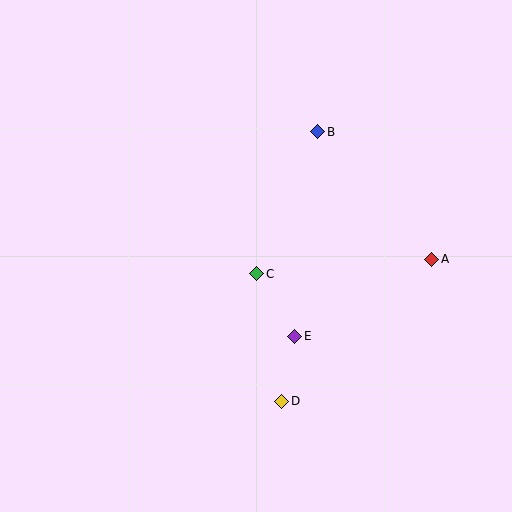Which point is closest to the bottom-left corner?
Point D is closest to the bottom-left corner.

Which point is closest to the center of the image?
Point C at (257, 274) is closest to the center.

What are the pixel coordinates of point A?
Point A is at (432, 259).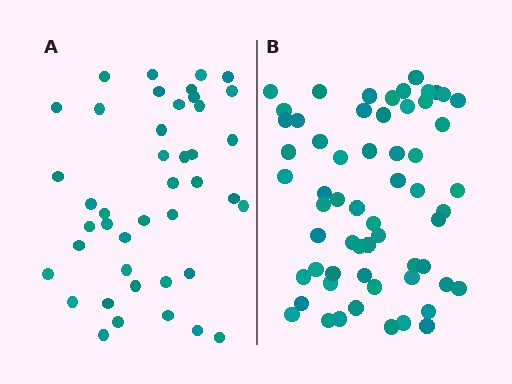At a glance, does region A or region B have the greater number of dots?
Region B (the right region) has more dots.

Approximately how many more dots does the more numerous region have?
Region B has approximately 20 more dots than region A.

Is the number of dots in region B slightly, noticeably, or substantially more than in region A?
Region B has noticeably more, but not dramatically so. The ratio is roughly 1.4 to 1.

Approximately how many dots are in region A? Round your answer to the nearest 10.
About 40 dots. (The exact count is 42, which rounds to 40.)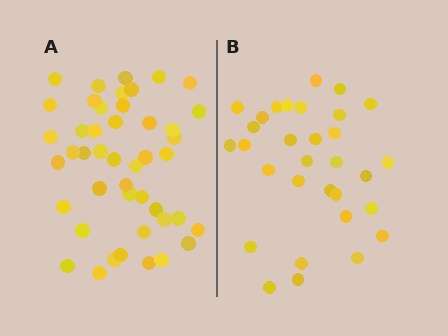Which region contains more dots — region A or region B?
Region A (the left region) has more dots.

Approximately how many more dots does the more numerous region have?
Region A has approximately 15 more dots than region B.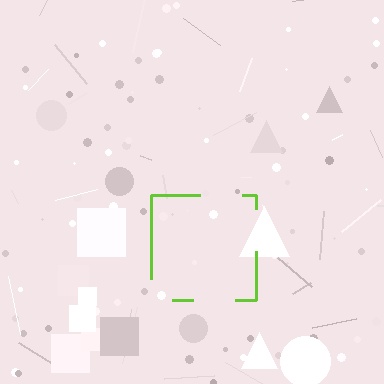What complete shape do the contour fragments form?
The contour fragments form a square.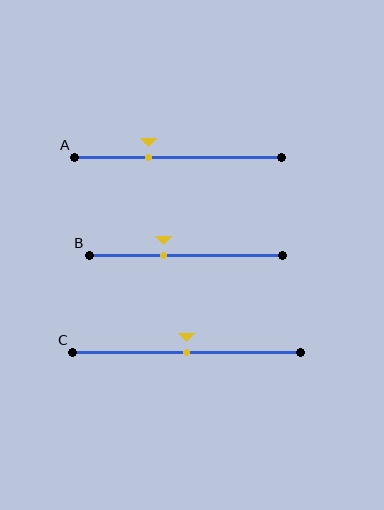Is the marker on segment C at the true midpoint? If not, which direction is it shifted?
Yes, the marker on segment C is at the true midpoint.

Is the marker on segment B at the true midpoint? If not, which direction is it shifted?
No, the marker on segment B is shifted to the left by about 11% of the segment length.